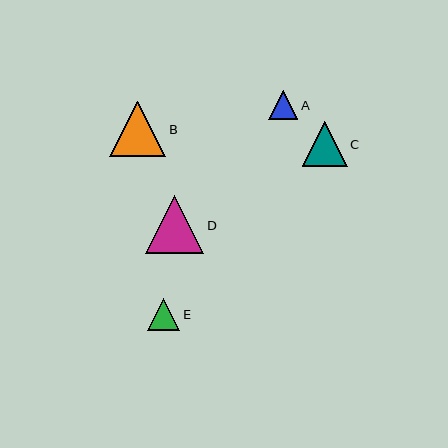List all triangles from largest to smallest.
From largest to smallest: D, B, C, E, A.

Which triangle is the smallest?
Triangle A is the smallest with a size of approximately 29 pixels.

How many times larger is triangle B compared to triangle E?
Triangle B is approximately 1.7 times the size of triangle E.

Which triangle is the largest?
Triangle D is the largest with a size of approximately 58 pixels.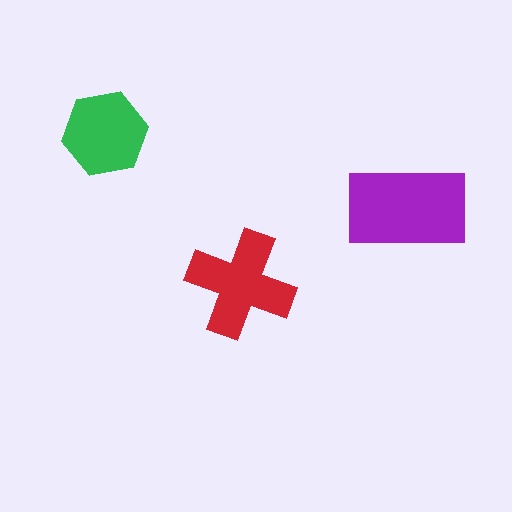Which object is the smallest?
The green hexagon.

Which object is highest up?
The green hexagon is topmost.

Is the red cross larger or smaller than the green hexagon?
Larger.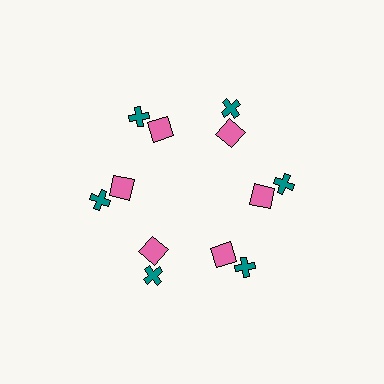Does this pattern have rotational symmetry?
Yes, this pattern has 6-fold rotational symmetry. It looks the same after rotating 60 degrees around the center.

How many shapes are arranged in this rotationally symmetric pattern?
There are 18 shapes, arranged in 6 groups of 3.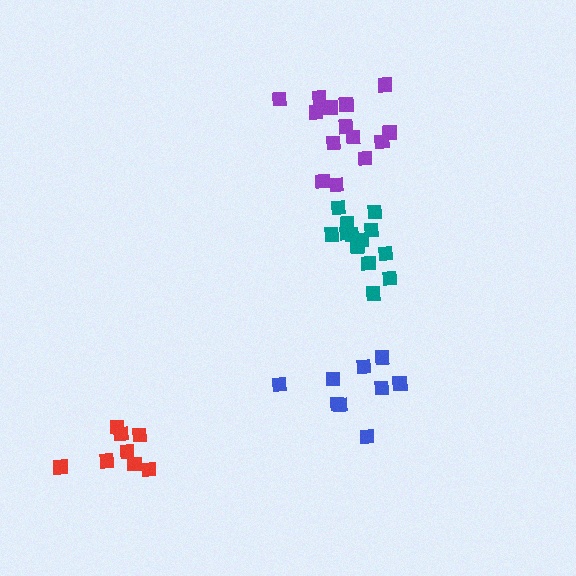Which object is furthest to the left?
The red cluster is leftmost.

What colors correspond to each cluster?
The clusters are colored: blue, teal, red, purple.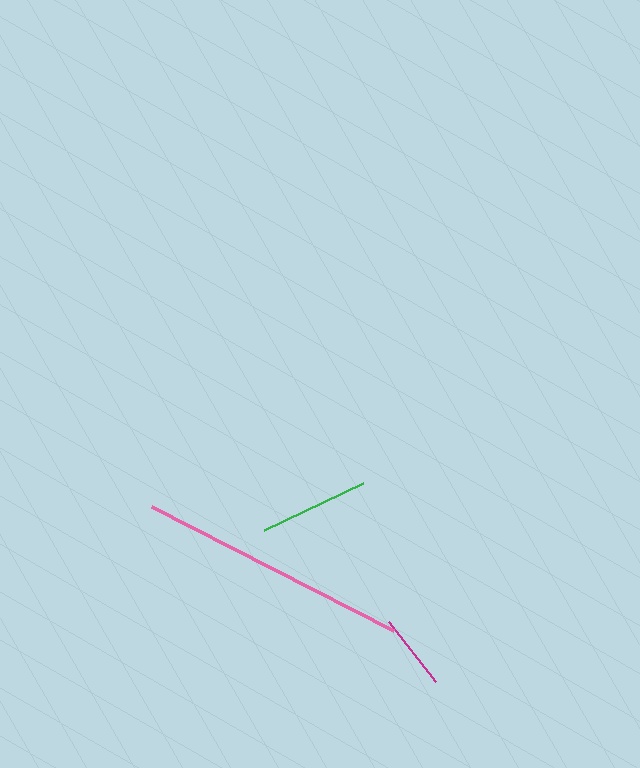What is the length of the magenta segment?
The magenta segment is approximately 76 pixels long.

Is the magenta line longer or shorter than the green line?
The green line is longer than the magenta line.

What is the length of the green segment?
The green segment is approximately 110 pixels long.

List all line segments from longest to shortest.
From longest to shortest: pink, green, magenta.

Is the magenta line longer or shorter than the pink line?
The pink line is longer than the magenta line.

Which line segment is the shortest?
The magenta line is the shortest at approximately 76 pixels.